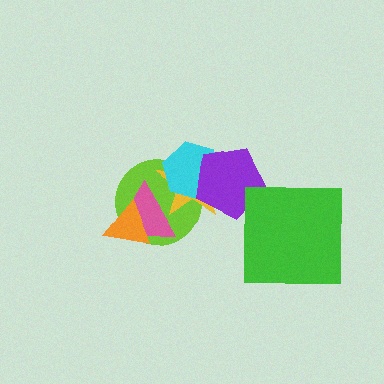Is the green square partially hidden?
No, no other shape covers it.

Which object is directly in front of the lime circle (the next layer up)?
The yellow star is directly in front of the lime circle.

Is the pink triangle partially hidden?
Yes, it is partially covered by another shape.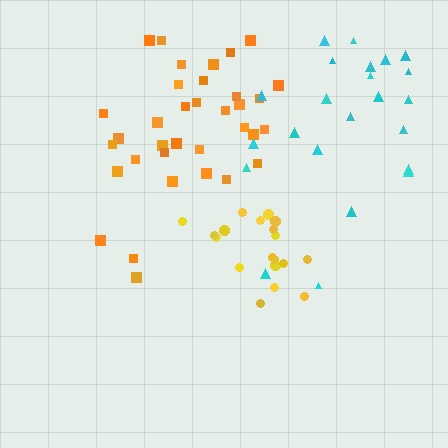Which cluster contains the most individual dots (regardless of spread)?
Orange (35).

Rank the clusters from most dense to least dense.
yellow, orange, cyan.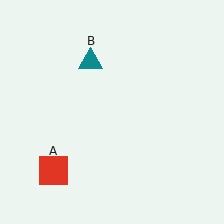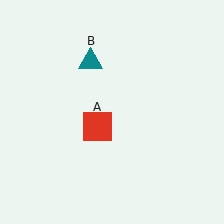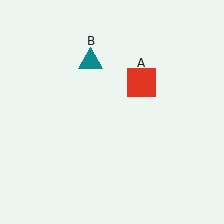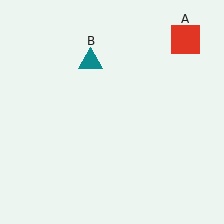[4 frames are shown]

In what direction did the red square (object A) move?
The red square (object A) moved up and to the right.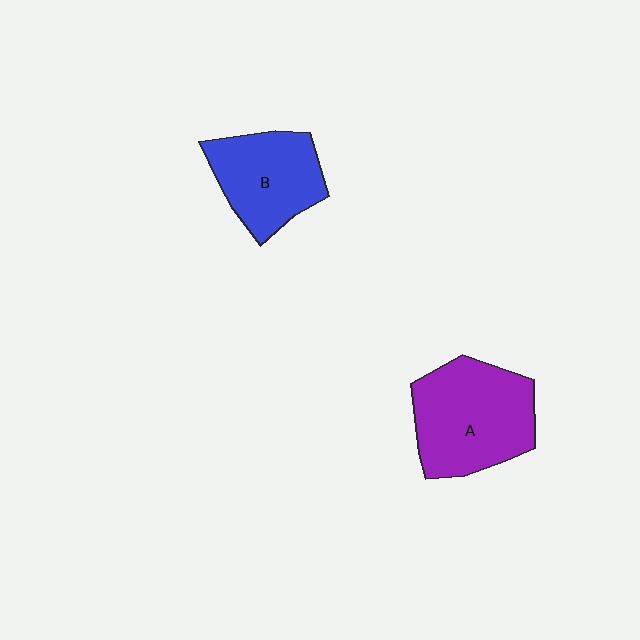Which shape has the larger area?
Shape A (purple).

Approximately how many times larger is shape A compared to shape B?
Approximately 1.3 times.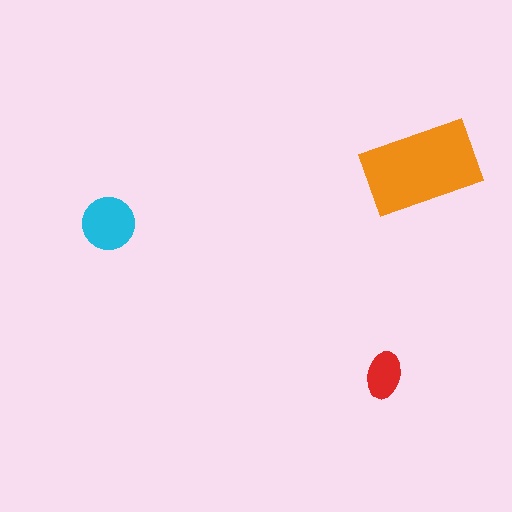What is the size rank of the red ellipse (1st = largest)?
3rd.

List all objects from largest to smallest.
The orange rectangle, the cyan circle, the red ellipse.